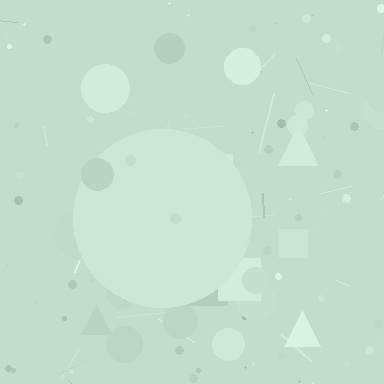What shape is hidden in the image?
A circle is hidden in the image.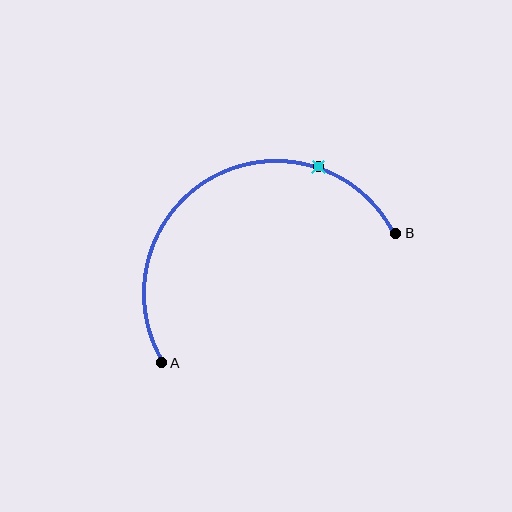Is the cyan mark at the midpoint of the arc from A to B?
No. The cyan mark lies on the arc but is closer to endpoint B. The arc midpoint would be at the point on the curve equidistant along the arc from both A and B.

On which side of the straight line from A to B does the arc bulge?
The arc bulges above the straight line connecting A and B.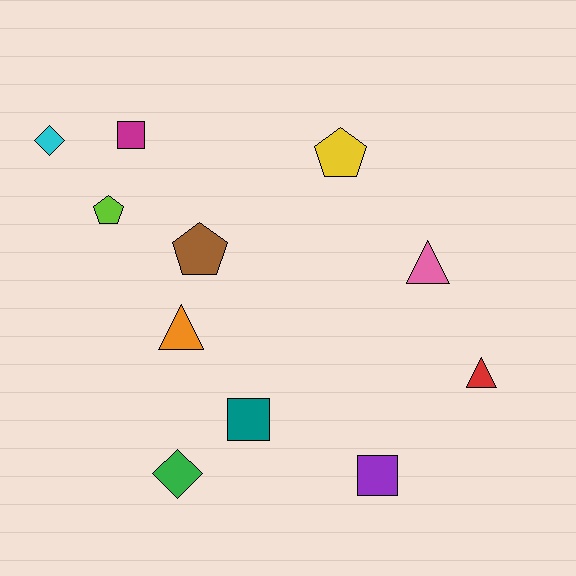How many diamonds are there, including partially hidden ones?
There are 2 diamonds.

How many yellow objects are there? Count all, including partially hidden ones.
There is 1 yellow object.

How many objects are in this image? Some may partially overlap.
There are 11 objects.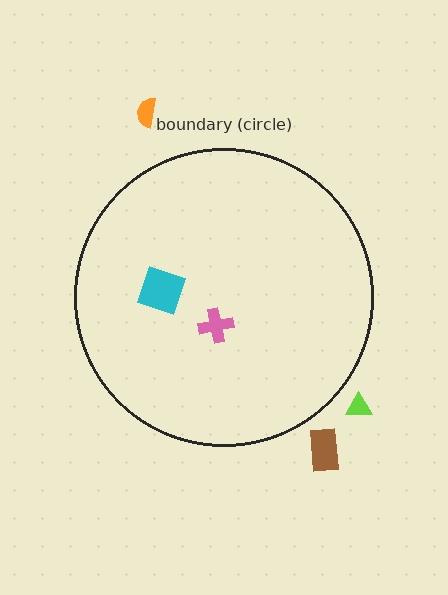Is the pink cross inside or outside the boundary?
Inside.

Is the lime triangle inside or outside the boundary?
Outside.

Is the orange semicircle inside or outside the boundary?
Outside.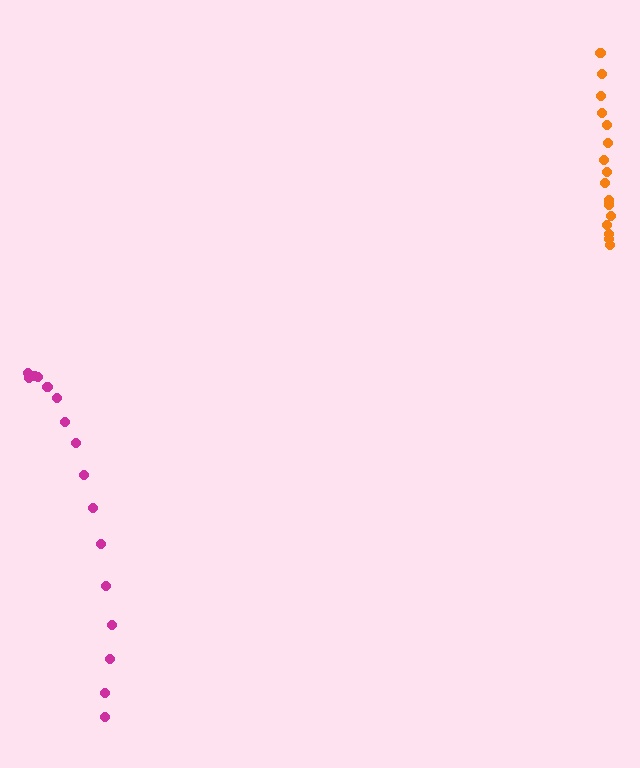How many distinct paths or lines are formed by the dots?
There are 2 distinct paths.